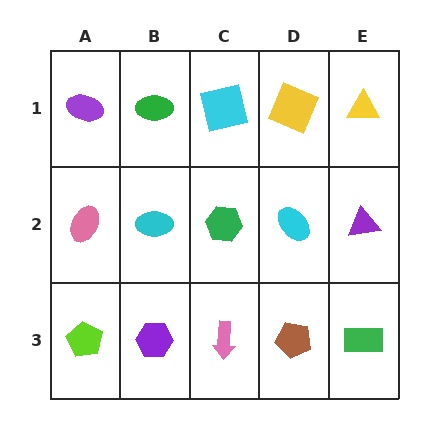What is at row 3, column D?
A brown pentagon.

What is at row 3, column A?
A lime pentagon.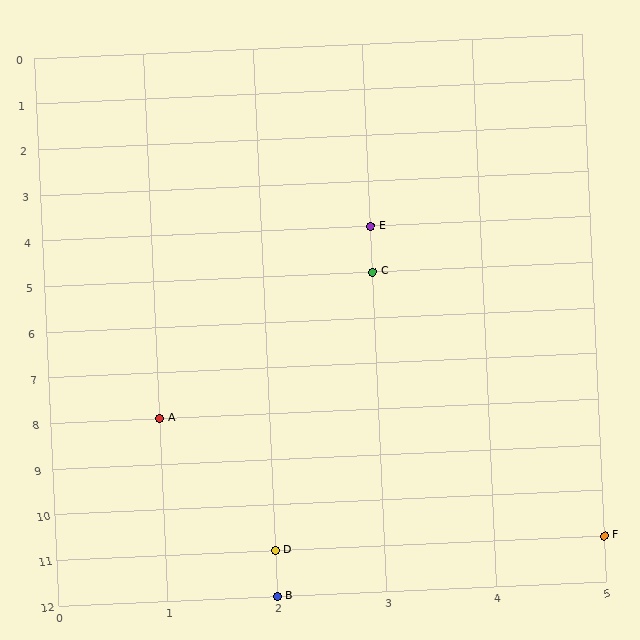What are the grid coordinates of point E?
Point E is at grid coordinates (3, 4).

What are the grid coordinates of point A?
Point A is at grid coordinates (1, 8).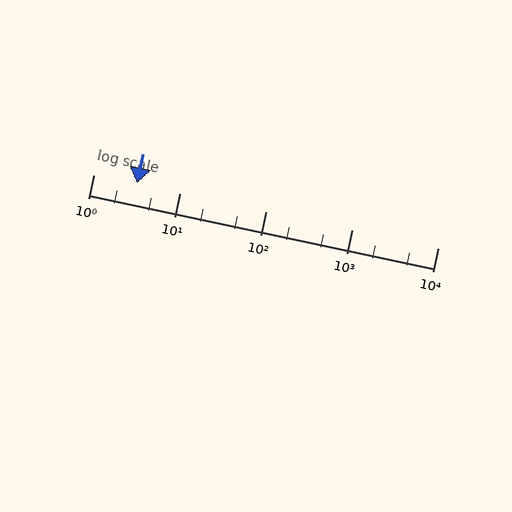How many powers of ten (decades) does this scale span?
The scale spans 4 decades, from 1 to 10000.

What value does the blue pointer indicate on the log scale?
The pointer indicates approximately 3.2.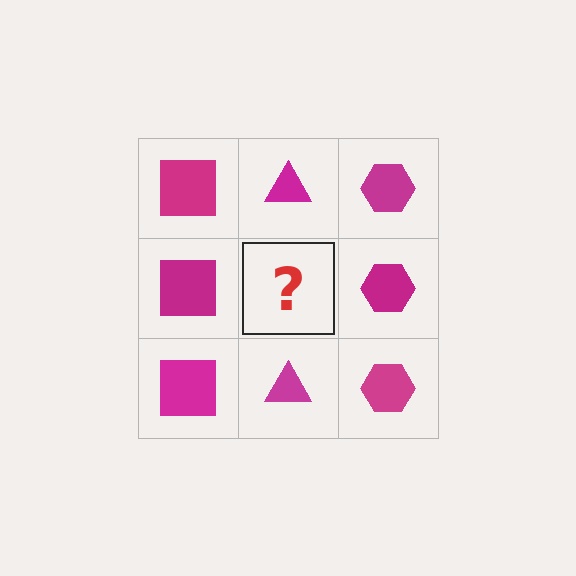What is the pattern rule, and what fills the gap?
The rule is that each column has a consistent shape. The gap should be filled with a magenta triangle.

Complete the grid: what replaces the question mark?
The question mark should be replaced with a magenta triangle.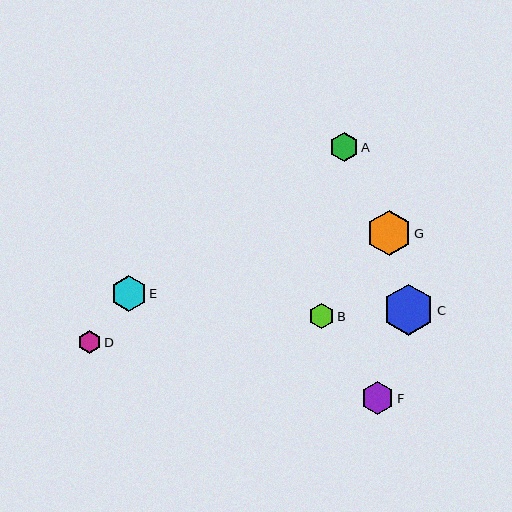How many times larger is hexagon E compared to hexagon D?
Hexagon E is approximately 1.6 times the size of hexagon D.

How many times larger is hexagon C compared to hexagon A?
Hexagon C is approximately 1.8 times the size of hexagon A.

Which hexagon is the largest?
Hexagon C is the largest with a size of approximately 52 pixels.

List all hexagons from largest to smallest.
From largest to smallest: C, G, E, F, A, B, D.